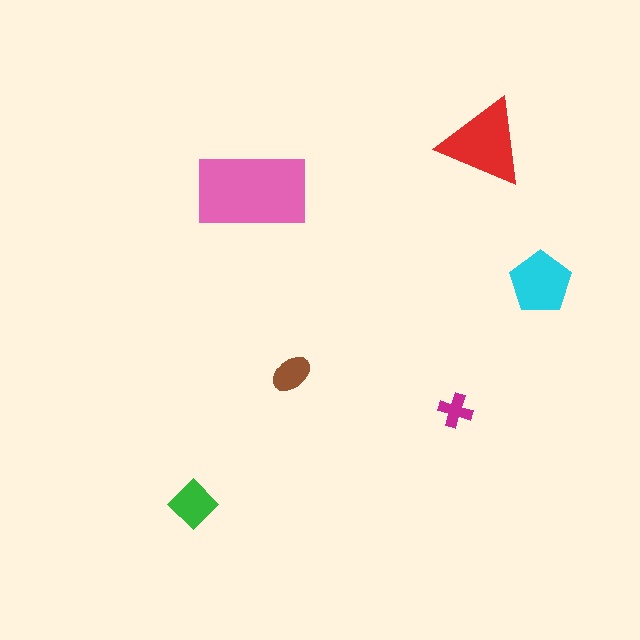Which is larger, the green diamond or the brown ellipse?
The green diamond.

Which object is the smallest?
The magenta cross.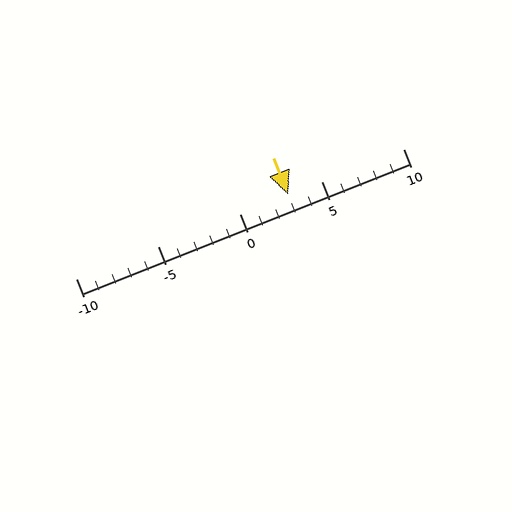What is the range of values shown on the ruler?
The ruler shows values from -10 to 10.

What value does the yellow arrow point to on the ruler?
The yellow arrow points to approximately 3.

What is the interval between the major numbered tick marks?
The major tick marks are spaced 5 units apart.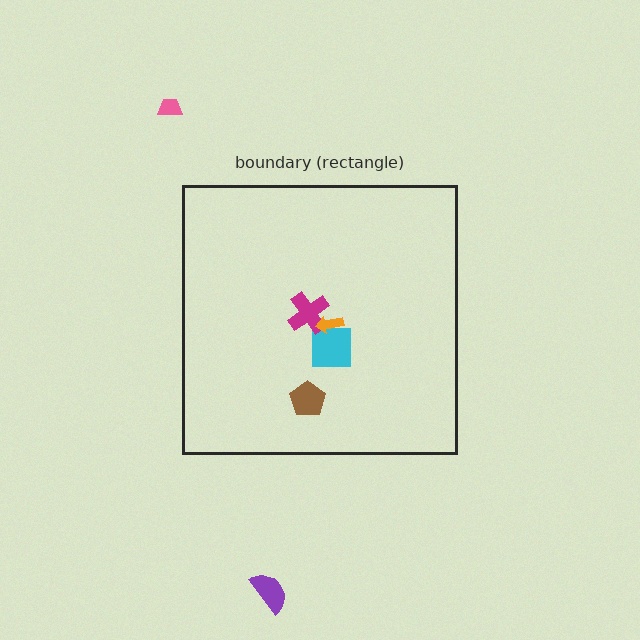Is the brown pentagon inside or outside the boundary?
Inside.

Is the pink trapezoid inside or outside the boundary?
Outside.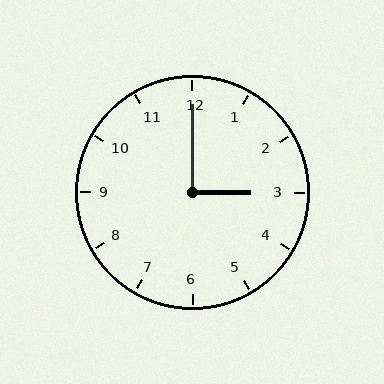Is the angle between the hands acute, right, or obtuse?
It is right.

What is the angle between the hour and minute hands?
Approximately 90 degrees.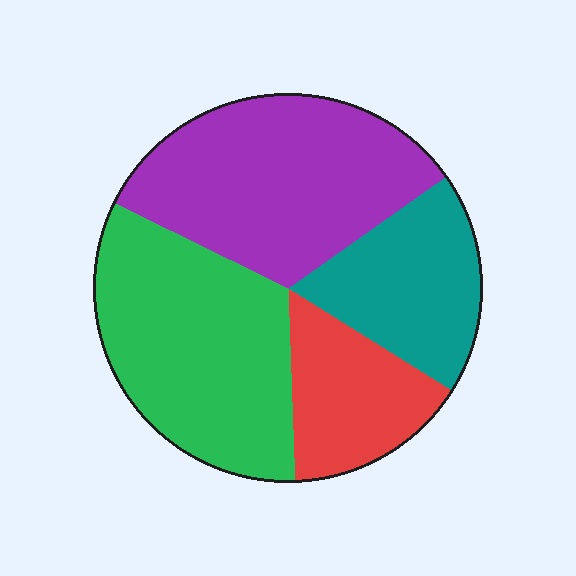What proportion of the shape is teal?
Teal covers about 20% of the shape.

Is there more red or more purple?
Purple.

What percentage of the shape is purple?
Purple takes up about one third (1/3) of the shape.